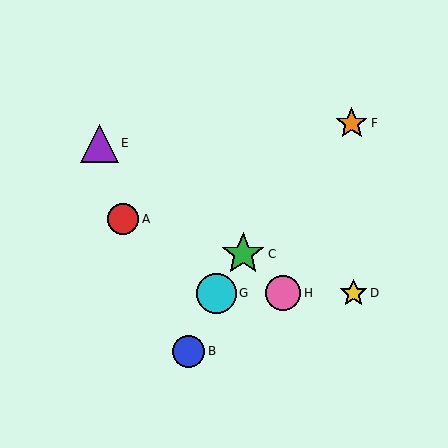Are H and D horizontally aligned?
Yes, both are at y≈293.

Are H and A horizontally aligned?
No, H is at y≈293 and A is at y≈219.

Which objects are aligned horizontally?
Objects D, G, H are aligned horizontally.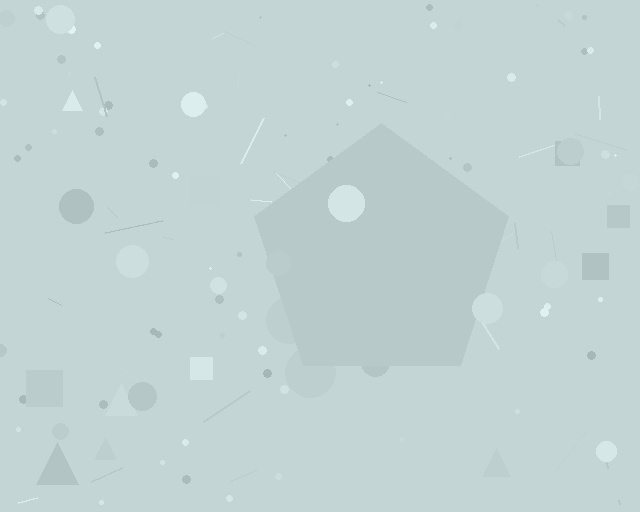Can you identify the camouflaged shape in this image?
The camouflaged shape is a pentagon.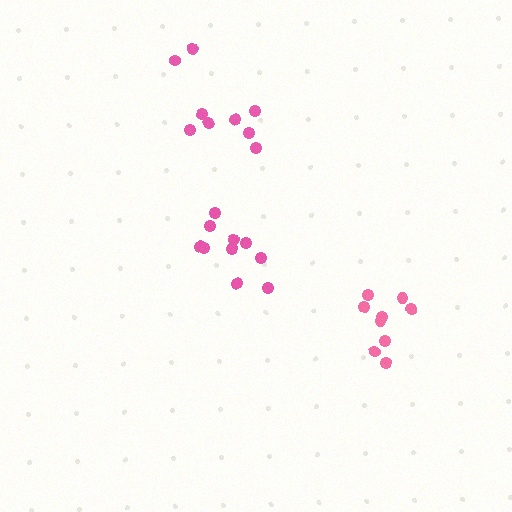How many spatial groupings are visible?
There are 3 spatial groupings.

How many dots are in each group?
Group 1: 10 dots, Group 2: 9 dots, Group 3: 9 dots (28 total).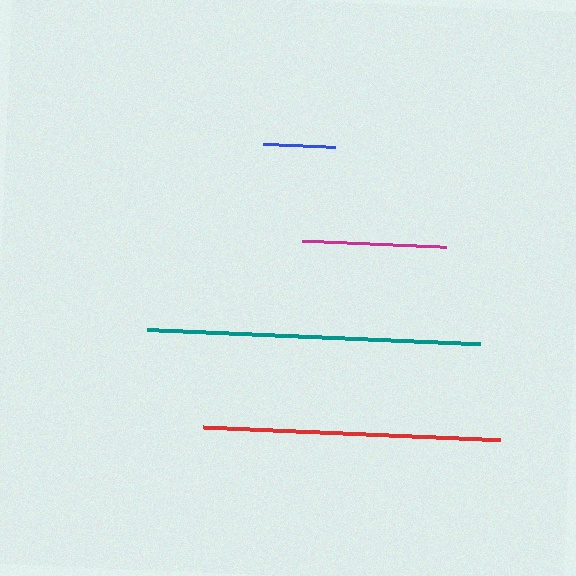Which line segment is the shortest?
The blue line is the shortest at approximately 72 pixels.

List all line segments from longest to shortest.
From longest to shortest: teal, red, magenta, blue.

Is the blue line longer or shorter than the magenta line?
The magenta line is longer than the blue line.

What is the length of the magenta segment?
The magenta segment is approximately 143 pixels long.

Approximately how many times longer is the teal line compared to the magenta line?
The teal line is approximately 2.3 times the length of the magenta line.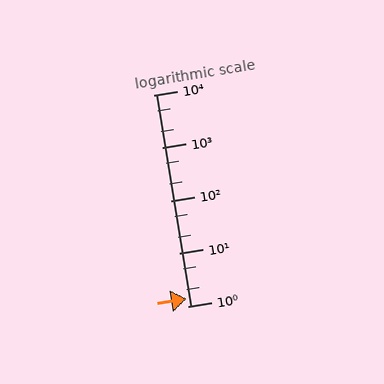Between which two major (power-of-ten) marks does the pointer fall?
The pointer is between 1 and 10.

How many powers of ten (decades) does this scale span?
The scale spans 4 decades, from 1 to 10000.